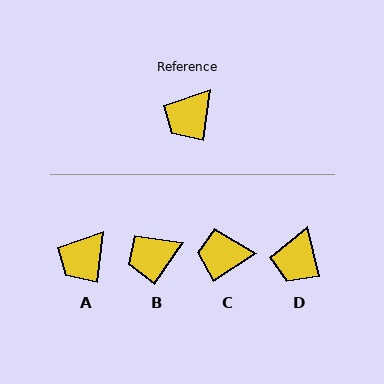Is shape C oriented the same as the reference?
No, it is off by about 50 degrees.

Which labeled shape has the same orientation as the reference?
A.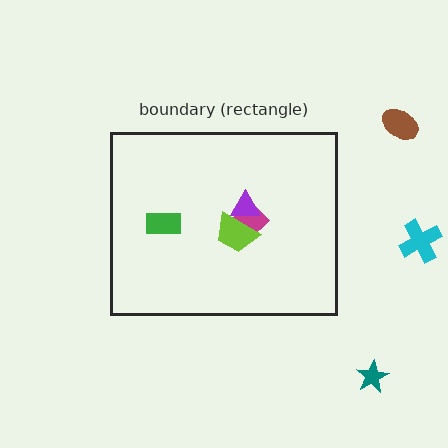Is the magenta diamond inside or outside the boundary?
Inside.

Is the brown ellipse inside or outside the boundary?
Outside.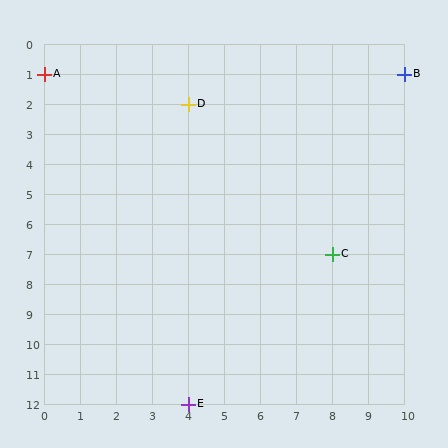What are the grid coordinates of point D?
Point D is at grid coordinates (4, 2).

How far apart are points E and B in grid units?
Points E and B are 6 columns and 11 rows apart (about 12.5 grid units diagonally).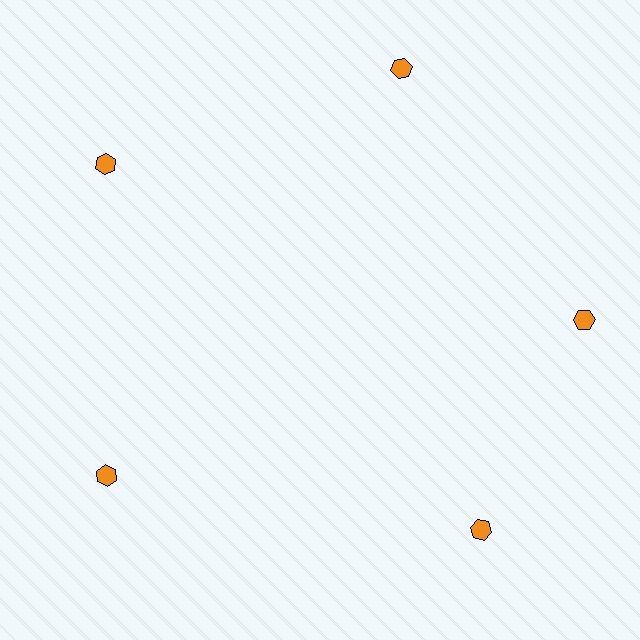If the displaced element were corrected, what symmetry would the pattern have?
It would have 5-fold rotational symmetry — the pattern would map onto itself every 72 degrees.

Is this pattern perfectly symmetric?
No. The 5 orange hexagons are arranged in a ring, but one element near the 5 o'clock position is rotated out of alignment along the ring, breaking the 5-fold rotational symmetry.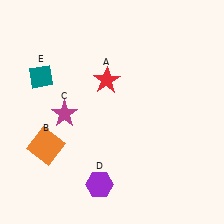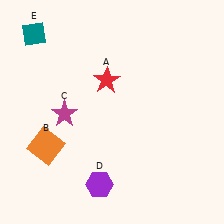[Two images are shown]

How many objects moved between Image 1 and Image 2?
1 object moved between the two images.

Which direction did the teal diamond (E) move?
The teal diamond (E) moved up.